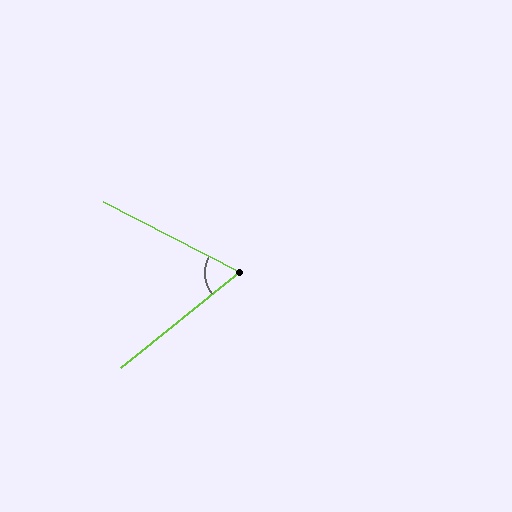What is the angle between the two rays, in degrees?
Approximately 66 degrees.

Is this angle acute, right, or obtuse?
It is acute.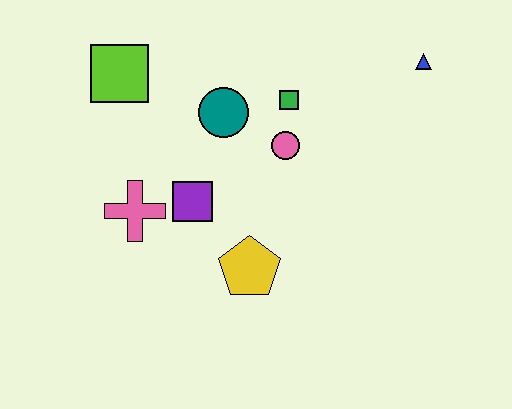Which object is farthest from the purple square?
The blue triangle is farthest from the purple square.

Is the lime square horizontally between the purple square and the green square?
No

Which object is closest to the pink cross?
The purple square is closest to the pink cross.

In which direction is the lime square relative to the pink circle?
The lime square is to the left of the pink circle.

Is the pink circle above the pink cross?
Yes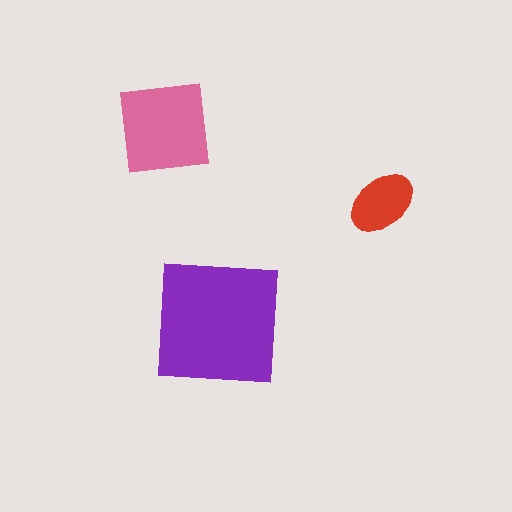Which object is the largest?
The purple square.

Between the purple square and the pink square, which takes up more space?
The purple square.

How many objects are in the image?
There are 3 objects in the image.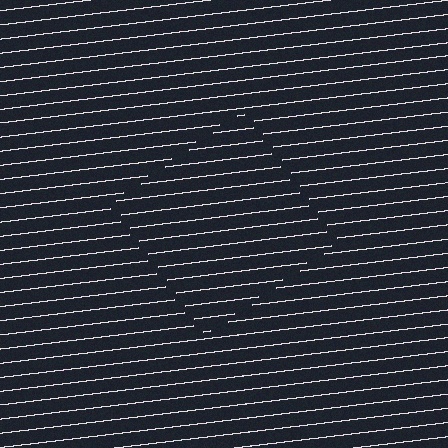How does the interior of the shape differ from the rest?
The interior of the shape contains the same grating, shifted by half a period — the contour is defined by the phase discontinuity where line-ends from the inner and outer gratings abut.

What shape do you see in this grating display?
An illusory square. The interior of the shape contains the same grating, shifted by half a period — the contour is defined by the phase discontinuity where line-ends from the inner and outer gratings abut.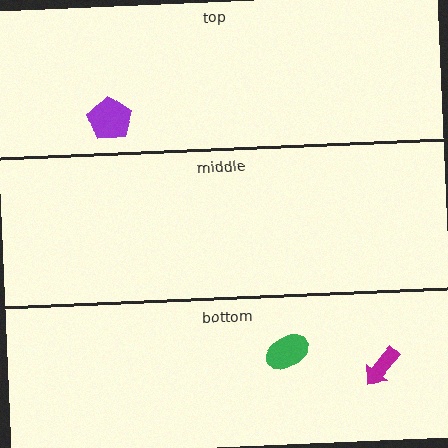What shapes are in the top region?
The purple pentagon.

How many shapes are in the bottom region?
2.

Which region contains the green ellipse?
The bottom region.